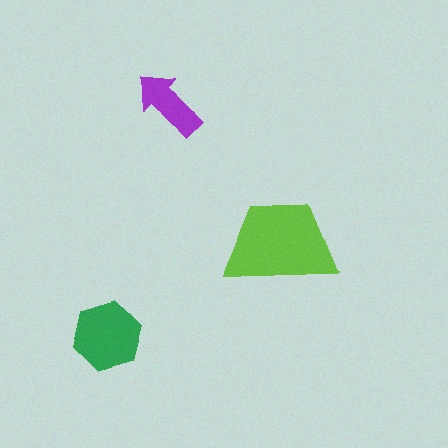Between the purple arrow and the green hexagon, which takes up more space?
The green hexagon.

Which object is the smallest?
The purple arrow.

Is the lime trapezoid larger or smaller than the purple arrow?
Larger.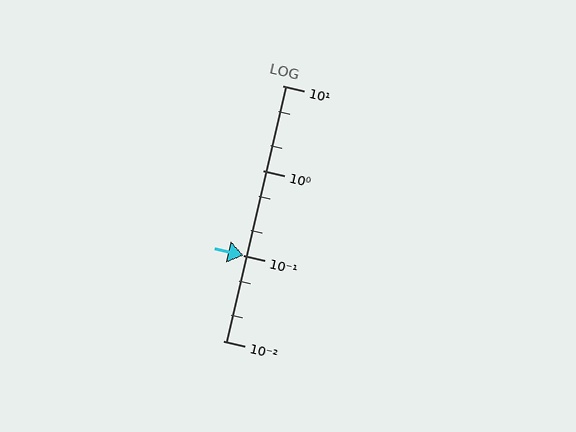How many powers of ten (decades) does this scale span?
The scale spans 3 decades, from 0.01 to 10.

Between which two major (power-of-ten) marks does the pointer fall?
The pointer is between 0.1 and 1.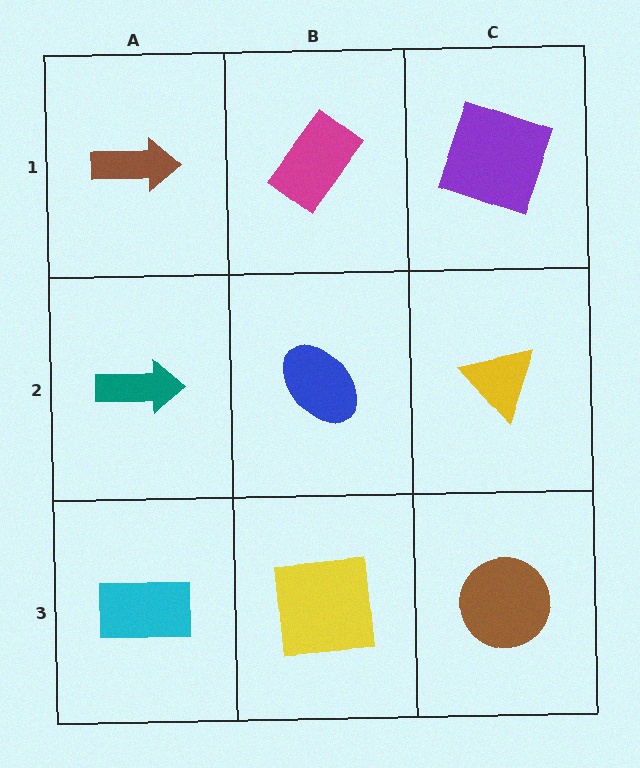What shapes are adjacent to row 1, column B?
A blue ellipse (row 2, column B), a brown arrow (row 1, column A), a purple square (row 1, column C).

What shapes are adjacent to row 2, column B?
A magenta rectangle (row 1, column B), a yellow square (row 3, column B), a teal arrow (row 2, column A), a yellow triangle (row 2, column C).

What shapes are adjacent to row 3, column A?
A teal arrow (row 2, column A), a yellow square (row 3, column B).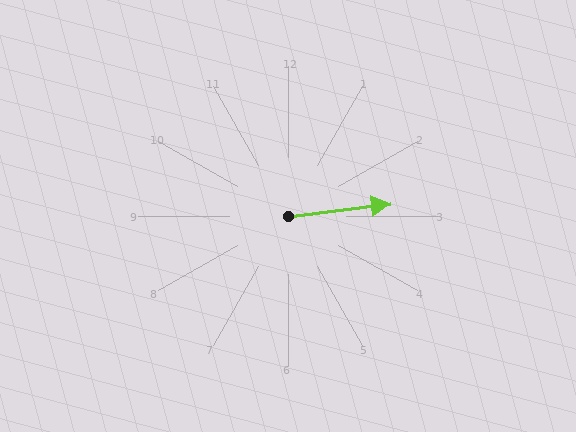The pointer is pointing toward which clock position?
Roughly 3 o'clock.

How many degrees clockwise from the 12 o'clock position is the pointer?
Approximately 83 degrees.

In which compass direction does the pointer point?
East.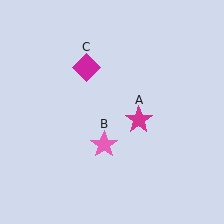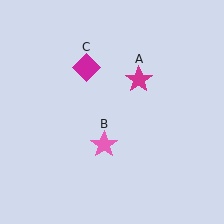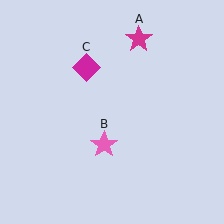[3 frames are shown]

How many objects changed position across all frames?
1 object changed position: magenta star (object A).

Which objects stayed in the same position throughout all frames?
Pink star (object B) and magenta diamond (object C) remained stationary.